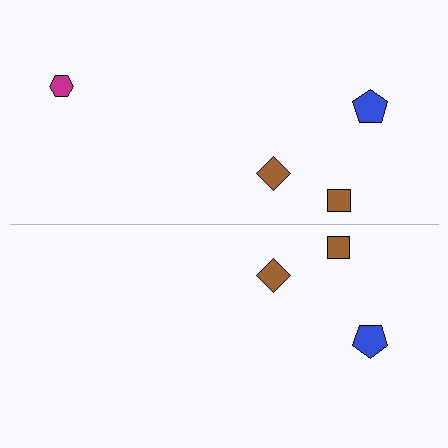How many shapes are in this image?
There are 7 shapes in this image.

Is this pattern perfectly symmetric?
No, the pattern is not perfectly symmetric. A magenta hexagon is missing from the bottom side.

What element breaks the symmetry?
A magenta hexagon is missing from the bottom side.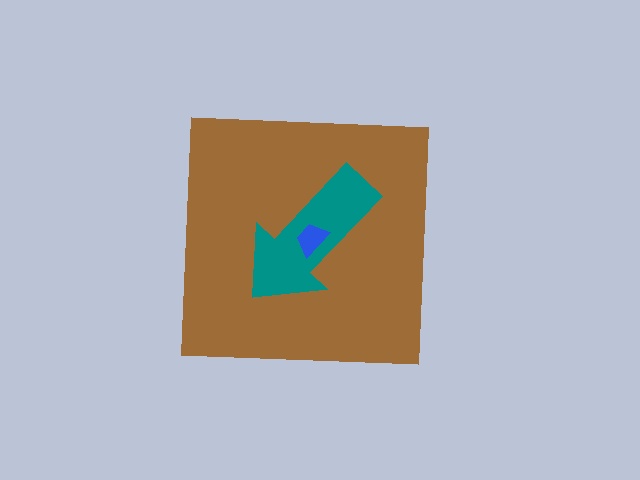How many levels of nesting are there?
3.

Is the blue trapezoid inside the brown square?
Yes.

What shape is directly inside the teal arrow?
The blue trapezoid.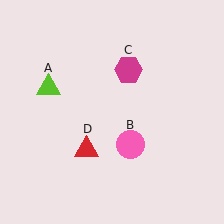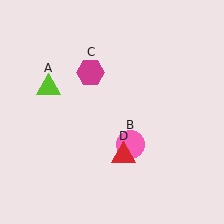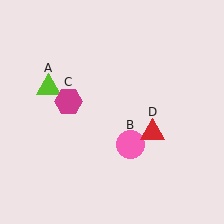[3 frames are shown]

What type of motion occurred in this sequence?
The magenta hexagon (object C), red triangle (object D) rotated counterclockwise around the center of the scene.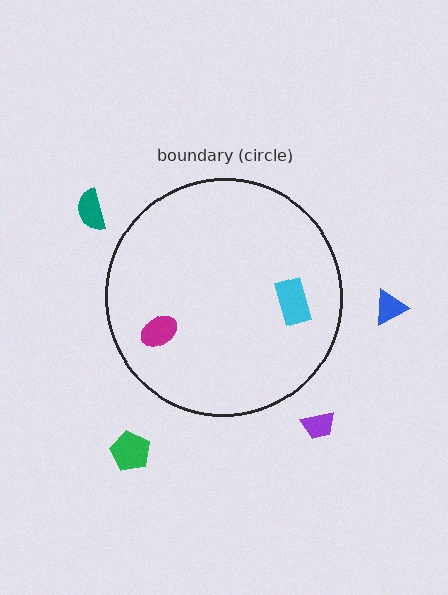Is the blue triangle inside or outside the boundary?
Outside.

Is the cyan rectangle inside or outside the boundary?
Inside.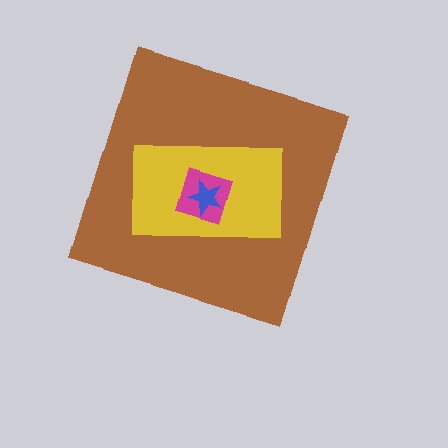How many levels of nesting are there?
4.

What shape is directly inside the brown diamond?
The yellow rectangle.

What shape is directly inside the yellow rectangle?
The magenta square.